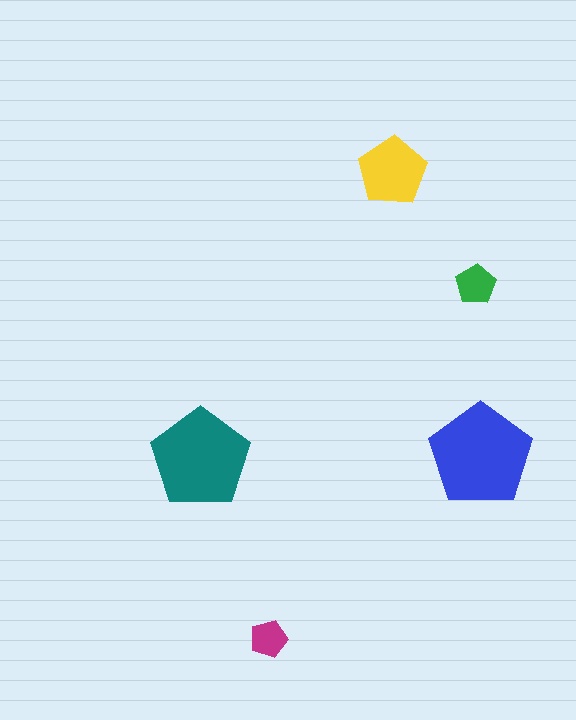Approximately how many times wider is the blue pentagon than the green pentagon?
About 2.5 times wider.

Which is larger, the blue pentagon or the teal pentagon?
The blue one.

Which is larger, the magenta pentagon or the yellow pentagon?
The yellow one.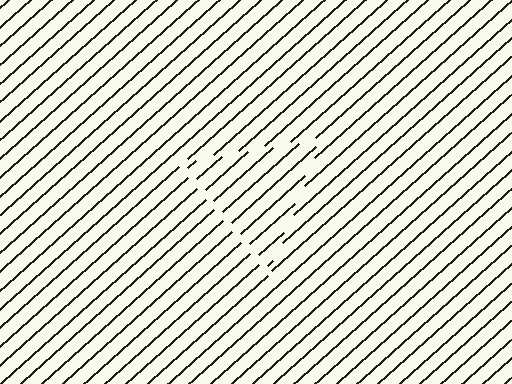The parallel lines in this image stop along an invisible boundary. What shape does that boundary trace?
An illusory triangle. The interior of the shape contains the same grating, shifted by half a period — the contour is defined by the phase discontinuity where line-ends from the inner and outer gratings abut.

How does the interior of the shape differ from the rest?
The interior of the shape contains the same grating, shifted by half a period — the contour is defined by the phase discontinuity where line-ends from the inner and outer gratings abut.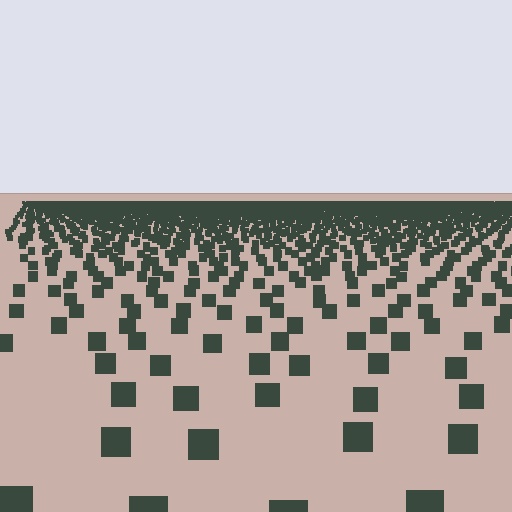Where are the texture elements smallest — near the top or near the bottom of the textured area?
Near the top.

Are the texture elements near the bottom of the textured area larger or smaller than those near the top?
Larger. Near the bottom, elements are closer to the viewer and appear at a bigger on-screen size.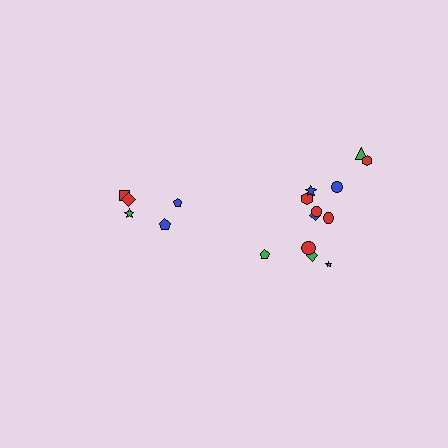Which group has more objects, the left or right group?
The right group.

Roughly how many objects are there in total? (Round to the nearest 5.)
Roughly 15 objects in total.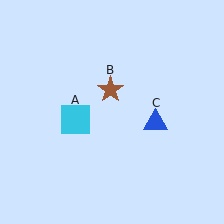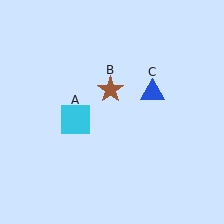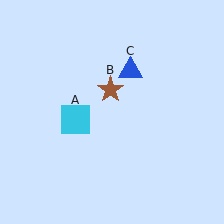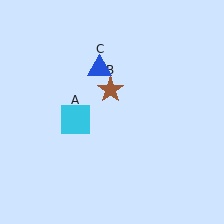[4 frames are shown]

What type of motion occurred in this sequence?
The blue triangle (object C) rotated counterclockwise around the center of the scene.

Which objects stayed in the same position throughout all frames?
Cyan square (object A) and brown star (object B) remained stationary.